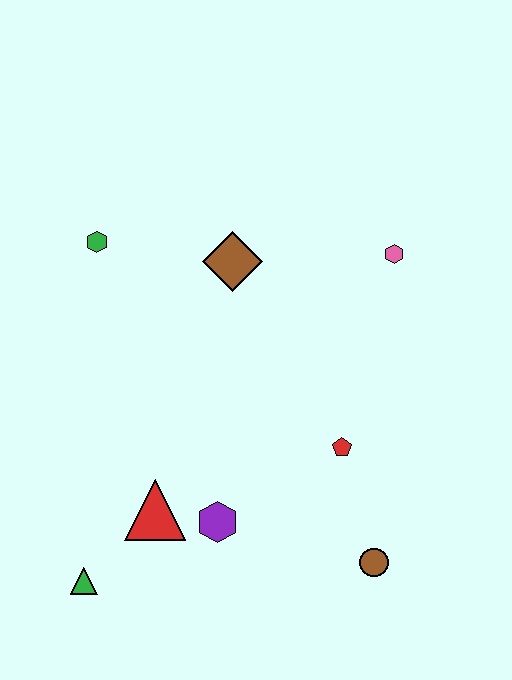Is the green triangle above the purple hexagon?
No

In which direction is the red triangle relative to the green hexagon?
The red triangle is below the green hexagon.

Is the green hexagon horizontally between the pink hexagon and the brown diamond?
No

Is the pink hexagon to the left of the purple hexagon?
No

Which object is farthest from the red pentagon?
The green hexagon is farthest from the red pentagon.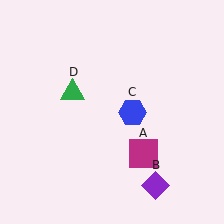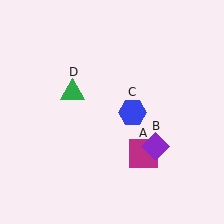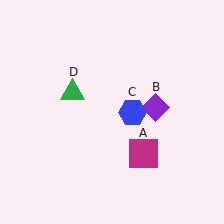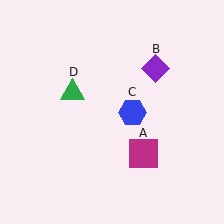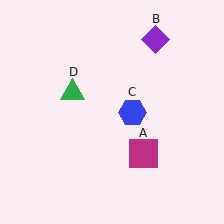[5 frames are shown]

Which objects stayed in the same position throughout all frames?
Magenta square (object A) and blue hexagon (object C) and green triangle (object D) remained stationary.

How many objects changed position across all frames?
1 object changed position: purple diamond (object B).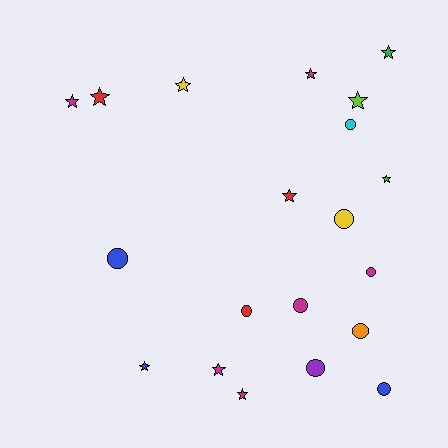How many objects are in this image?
There are 20 objects.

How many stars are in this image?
There are 11 stars.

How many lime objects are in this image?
There is 1 lime object.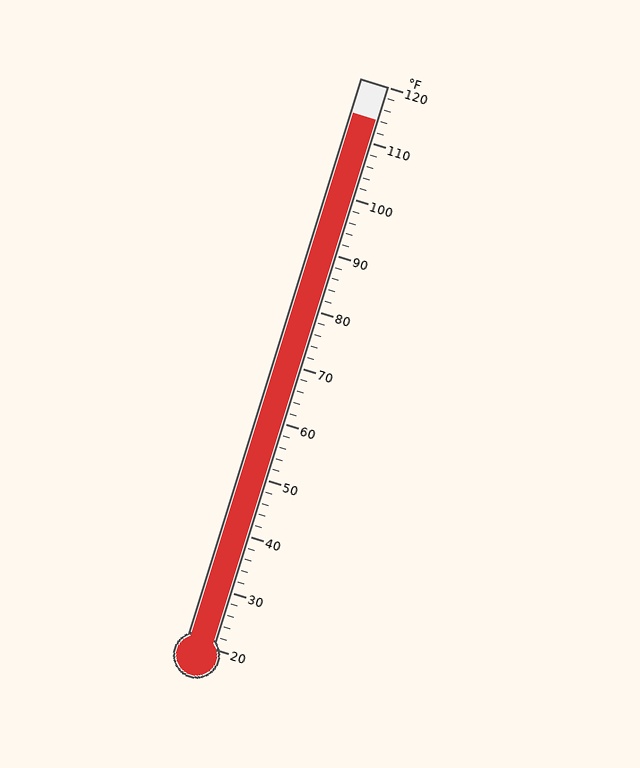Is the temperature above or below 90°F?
The temperature is above 90°F.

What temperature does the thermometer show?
The thermometer shows approximately 114°F.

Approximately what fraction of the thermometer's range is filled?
The thermometer is filled to approximately 95% of its range.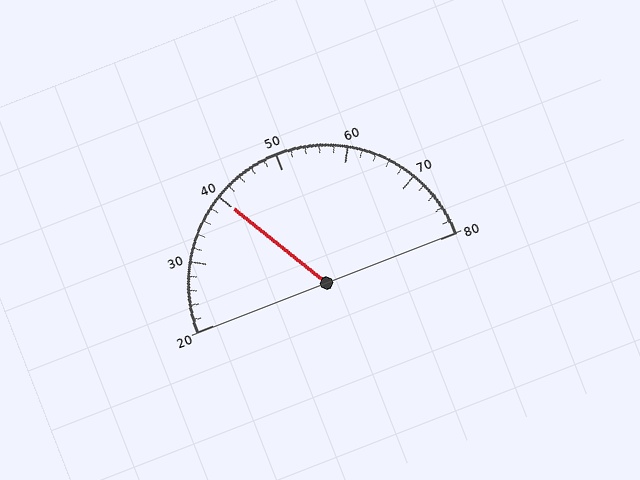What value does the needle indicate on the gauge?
The needle indicates approximately 40.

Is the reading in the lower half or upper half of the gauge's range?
The reading is in the lower half of the range (20 to 80).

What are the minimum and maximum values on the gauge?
The gauge ranges from 20 to 80.